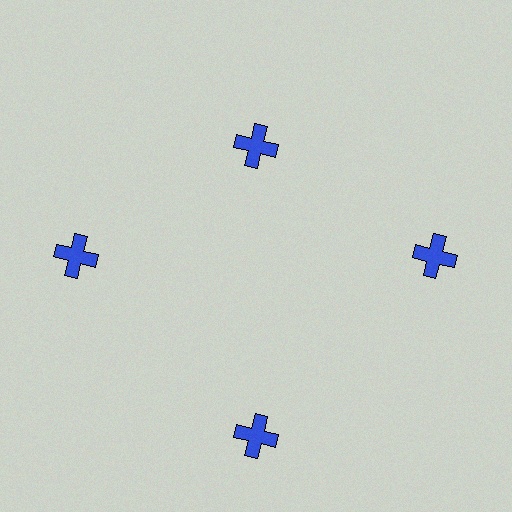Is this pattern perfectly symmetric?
No. The 4 blue crosses are arranged in a ring, but one element near the 12 o'clock position is pulled inward toward the center, breaking the 4-fold rotational symmetry.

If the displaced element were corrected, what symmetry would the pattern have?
It would have 4-fold rotational symmetry — the pattern would map onto itself every 90 degrees.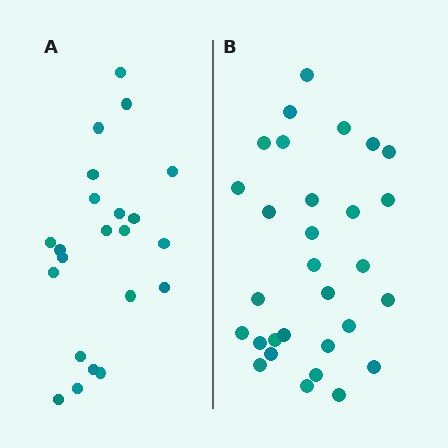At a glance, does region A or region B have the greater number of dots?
Region B (the right region) has more dots.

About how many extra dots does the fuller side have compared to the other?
Region B has roughly 8 or so more dots than region A.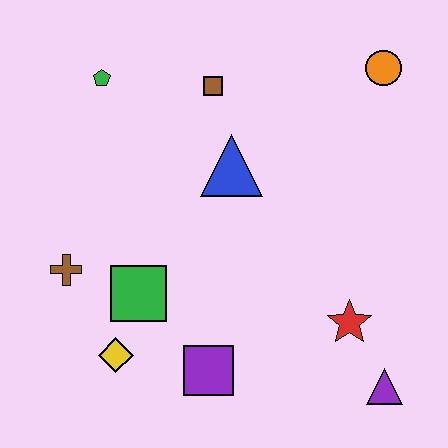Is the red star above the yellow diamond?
Yes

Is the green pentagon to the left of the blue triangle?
Yes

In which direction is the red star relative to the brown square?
The red star is below the brown square.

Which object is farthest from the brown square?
The purple triangle is farthest from the brown square.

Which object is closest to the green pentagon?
The brown square is closest to the green pentagon.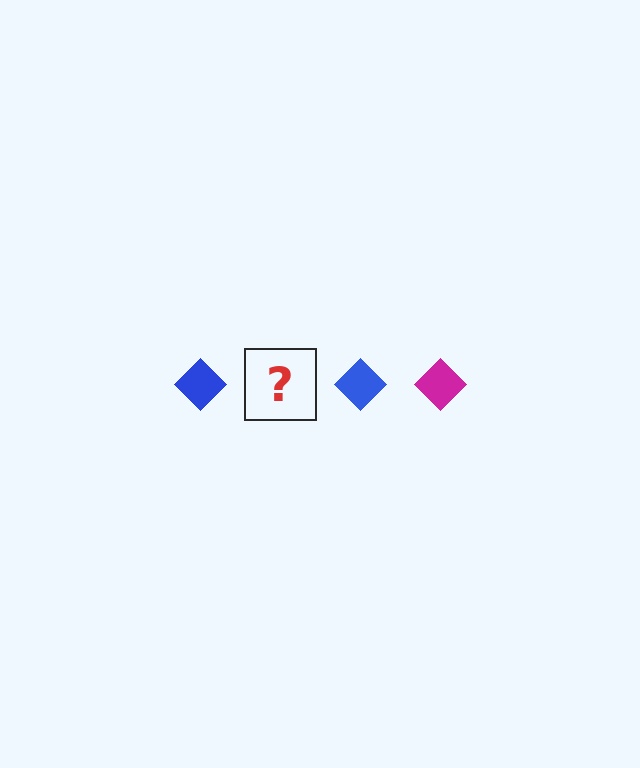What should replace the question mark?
The question mark should be replaced with a magenta diamond.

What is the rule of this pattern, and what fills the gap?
The rule is that the pattern cycles through blue, magenta diamonds. The gap should be filled with a magenta diamond.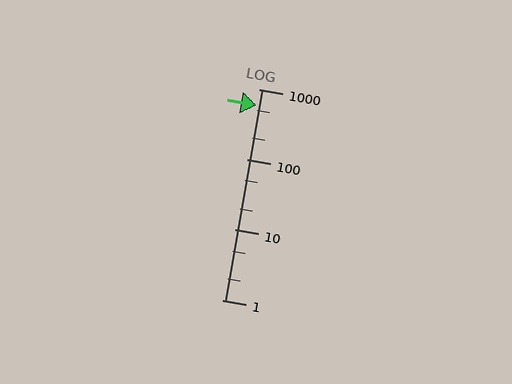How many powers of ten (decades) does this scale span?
The scale spans 3 decades, from 1 to 1000.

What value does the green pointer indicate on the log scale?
The pointer indicates approximately 580.